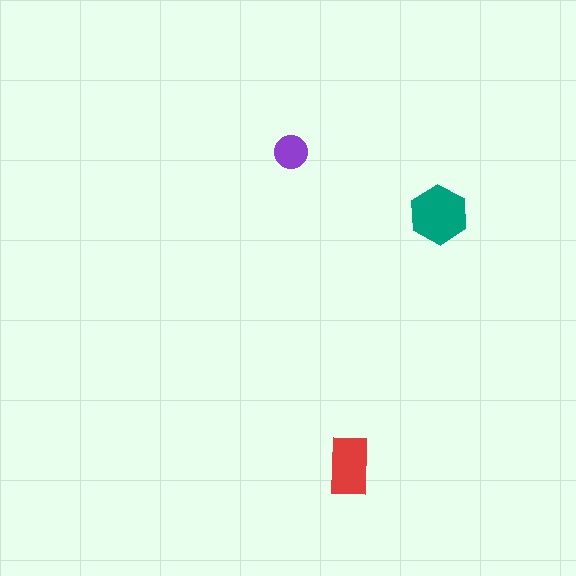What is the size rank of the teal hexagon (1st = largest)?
1st.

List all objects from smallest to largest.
The purple circle, the red rectangle, the teal hexagon.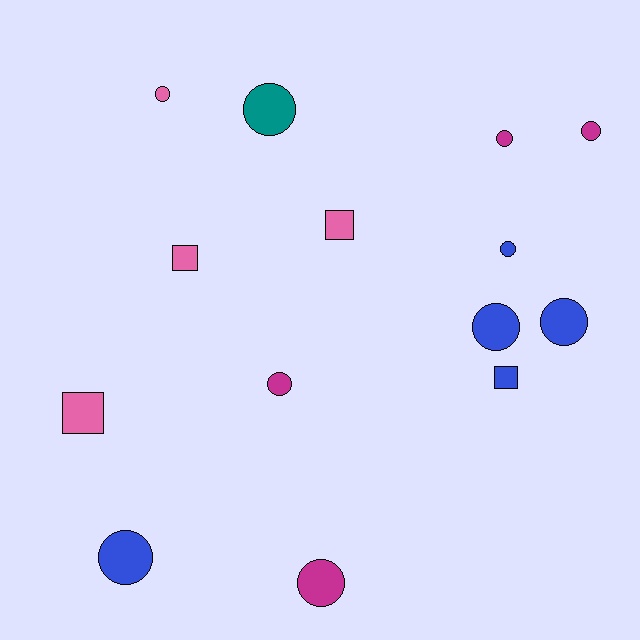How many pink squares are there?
There are 3 pink squares.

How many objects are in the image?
There are 14 objects.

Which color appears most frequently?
Blue, with 5 objects.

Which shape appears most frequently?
Circle, with 10 objects.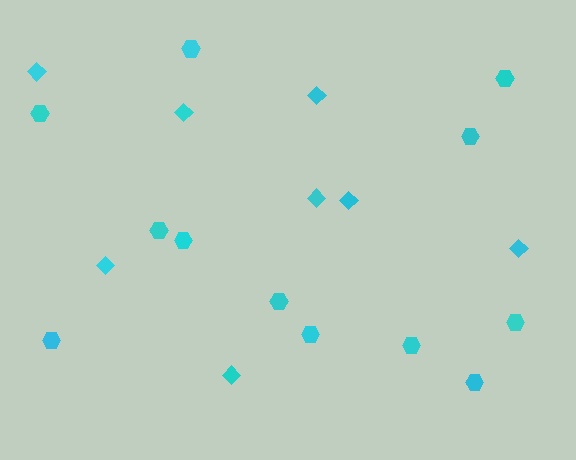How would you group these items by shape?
There are 2 groups: one group of diamonds (8) and one group of hexagons (12).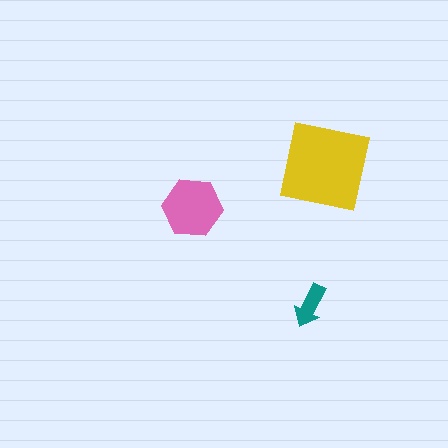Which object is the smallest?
The teal arrow.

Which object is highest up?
The yellow square is topmost.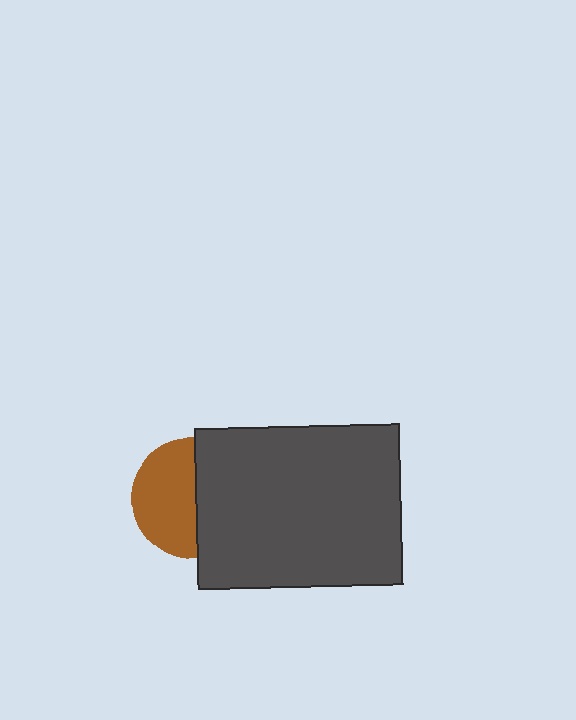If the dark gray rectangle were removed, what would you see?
You would see the complete brown circle.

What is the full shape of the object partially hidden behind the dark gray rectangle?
The partially hidden object is a brown circle.